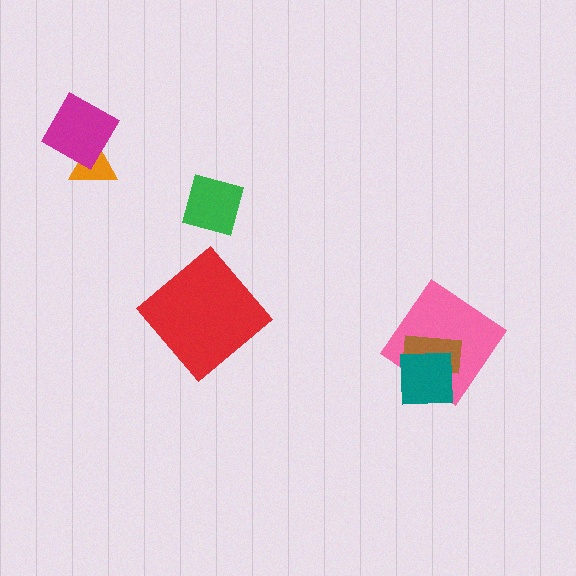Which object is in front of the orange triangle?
The magenta diamond is in front of the orange triangle.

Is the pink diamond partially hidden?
Yes, it is partially covered by another shape.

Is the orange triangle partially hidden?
Yes, it is partially covered by another shape.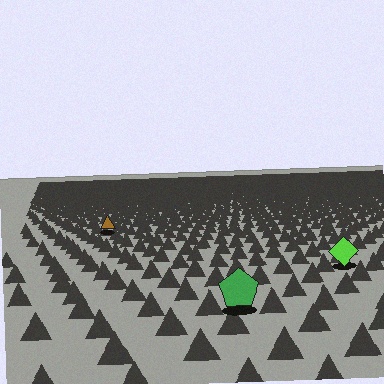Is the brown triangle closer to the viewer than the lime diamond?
No. The lime diamond is closer — you can tell from the texture gradient: the ground texture is coarser near it.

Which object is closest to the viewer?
The green pentagon is closest. The texture marks near it are larger and more spread out.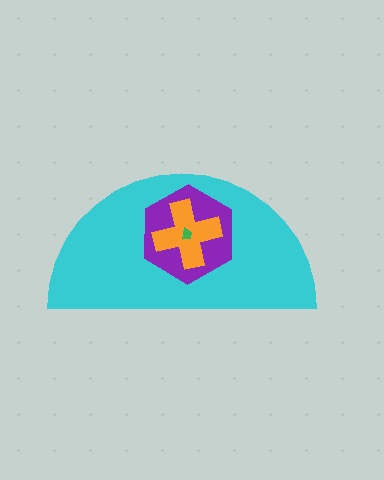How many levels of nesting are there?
4.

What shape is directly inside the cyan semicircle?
The purple hexagon.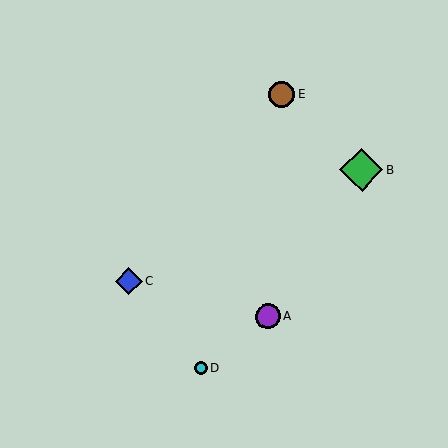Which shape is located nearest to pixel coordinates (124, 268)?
The blue diamond (labeled C) at (128, 282) is nearest to that location.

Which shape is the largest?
The green diamond (labeled B) is the largest.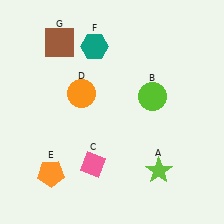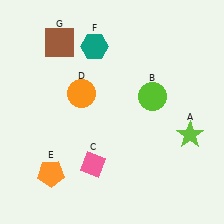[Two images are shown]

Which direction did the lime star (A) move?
The lime star (A) moved up.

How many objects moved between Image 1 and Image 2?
1 object moved between the two images.